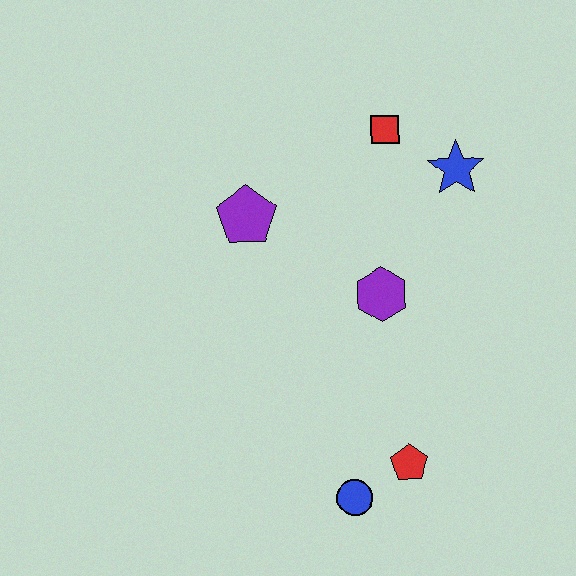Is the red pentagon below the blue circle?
No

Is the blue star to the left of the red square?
No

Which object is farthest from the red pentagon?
The red square is farthest from the red pentagon.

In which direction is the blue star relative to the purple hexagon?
The blue star is above the purple hexagon.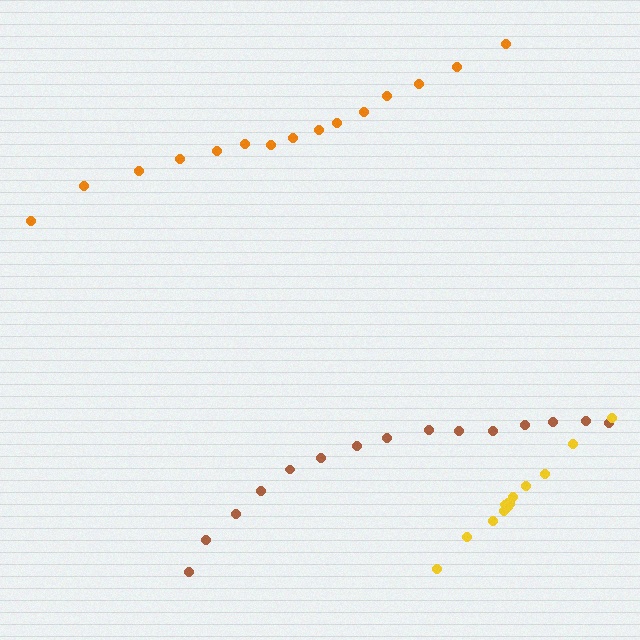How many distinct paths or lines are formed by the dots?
There are 3 distinct paths.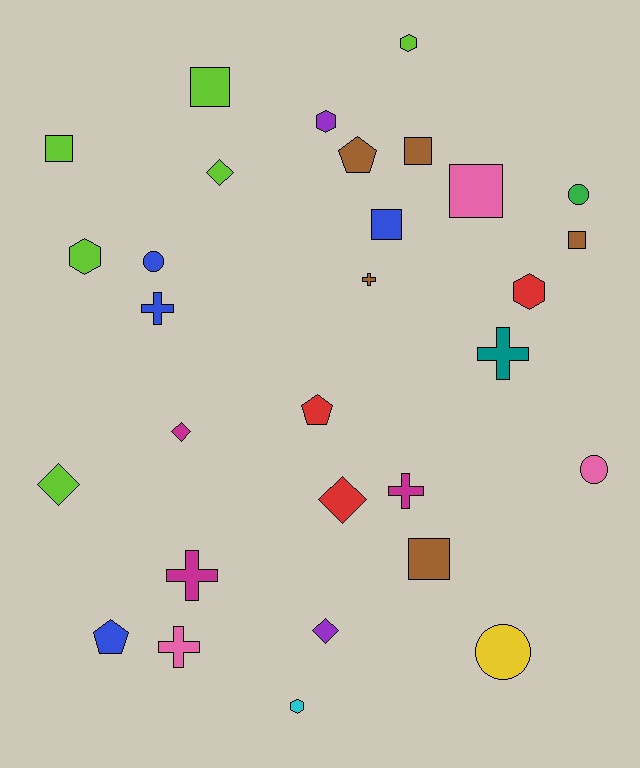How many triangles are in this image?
There are no triangles.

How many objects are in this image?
There are 30 objects.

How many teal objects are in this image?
There is 1 teal object.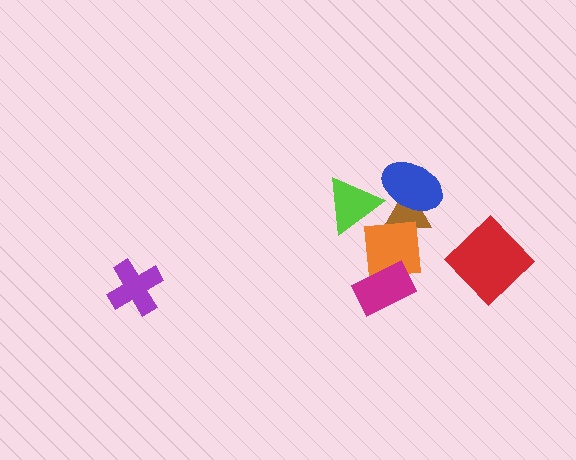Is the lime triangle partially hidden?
Yes, it is partially covered by another shape.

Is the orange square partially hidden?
Yes, it is partially covered by another shape.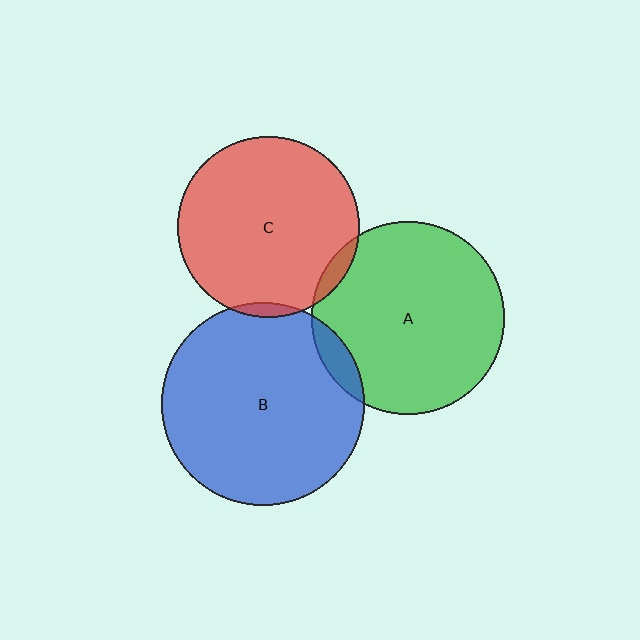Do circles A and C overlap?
Yes.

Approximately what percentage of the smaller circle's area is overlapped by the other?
Approximately 5%.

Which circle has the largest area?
Circle B (blue).